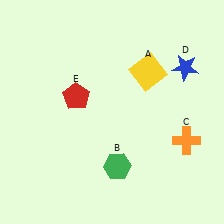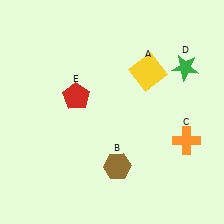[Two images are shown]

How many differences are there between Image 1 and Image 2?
There are 2 differences between the two images.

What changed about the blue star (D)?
In Image 1, D is blue. In Image 2, it changed to green.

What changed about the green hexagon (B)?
In Image 1, B is green. In Image 2, it changed to brown.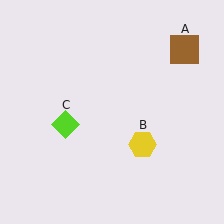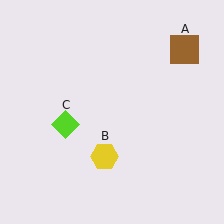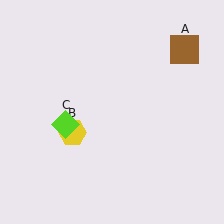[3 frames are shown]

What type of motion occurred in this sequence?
The yellow hexagon (object B) rotated clockwise around the center of the scene.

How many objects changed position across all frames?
1 object changed position: yellow hexagon (object B).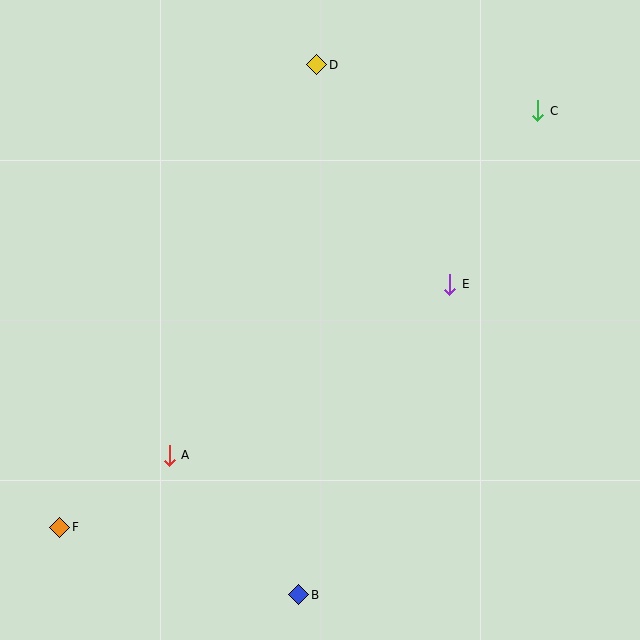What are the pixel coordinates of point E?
Point E is at (450, 284).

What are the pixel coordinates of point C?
Point C is at (538, 111).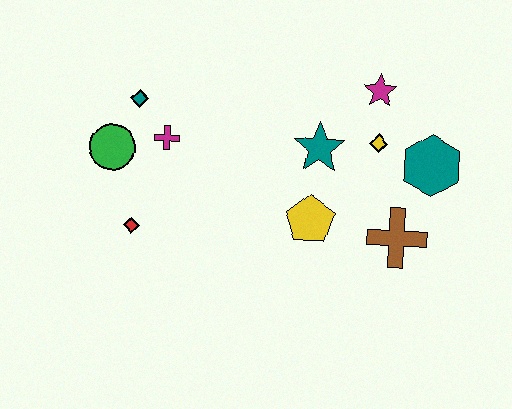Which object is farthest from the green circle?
The teal hexagon is farthest from the green circle.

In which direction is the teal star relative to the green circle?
The teal star is to the right of the green circle.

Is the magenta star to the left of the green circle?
No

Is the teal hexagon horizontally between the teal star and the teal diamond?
No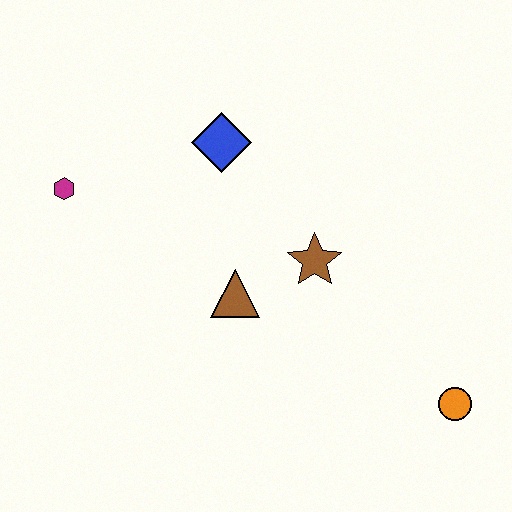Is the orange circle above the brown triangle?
No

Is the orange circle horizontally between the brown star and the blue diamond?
No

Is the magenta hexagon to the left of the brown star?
Yes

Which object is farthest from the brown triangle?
The orange circle is farthest from the brown triangle.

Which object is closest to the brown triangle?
The brown star is closest to the brown triangle.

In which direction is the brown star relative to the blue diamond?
The brown star is below the blue diamond.